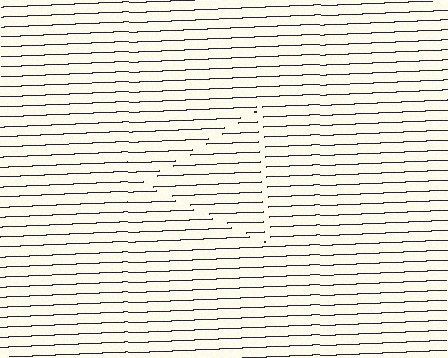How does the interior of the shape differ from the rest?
The interior of the shape contains the same grating, shifted by half a period — the contour is defined by the phase discontinuity where line-ends from the inner and outer gratings abut.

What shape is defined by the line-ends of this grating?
An illusory triangle. The interior of the shape contains the same grating, shifted by half a period — the contour is defined by the phase discontinuity where line-ends from the inner and outer gratings abut.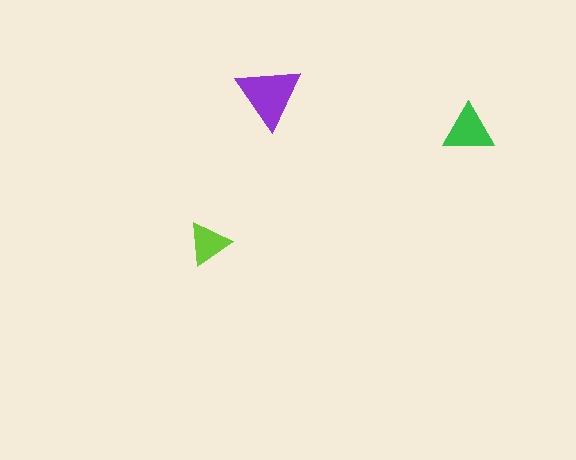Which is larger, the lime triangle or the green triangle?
The green one.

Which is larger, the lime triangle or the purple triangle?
The purple one.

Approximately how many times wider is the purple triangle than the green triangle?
About 1.5 times wider.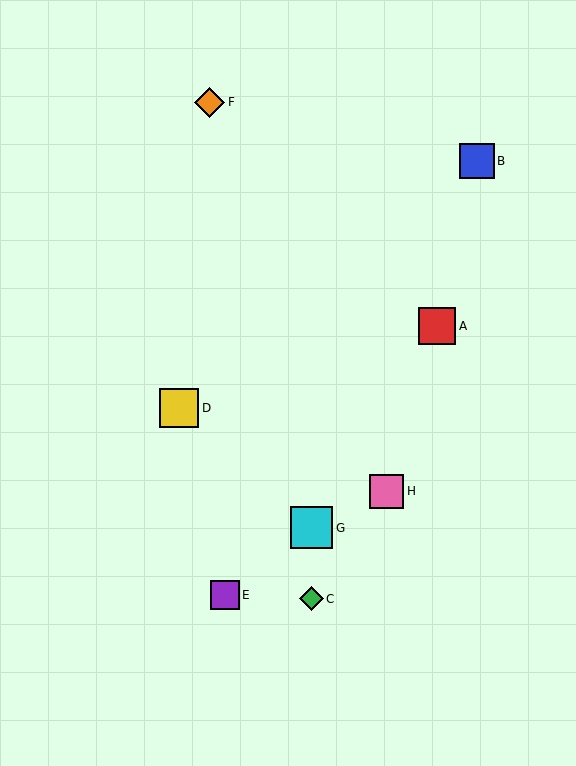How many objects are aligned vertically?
2 objects (C, G) are aligned vertically.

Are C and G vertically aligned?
Yes, both are at x≈311.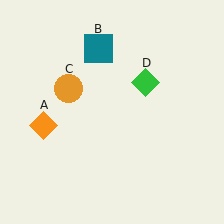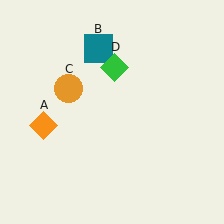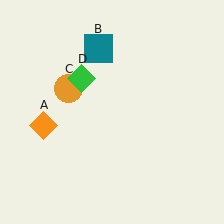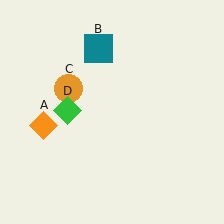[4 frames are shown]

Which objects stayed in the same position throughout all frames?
Orange diamond (object A) and teal square (object B) and orange circle (object C) remained stationary.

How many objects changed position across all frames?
1 object changed position: green diamond (object D).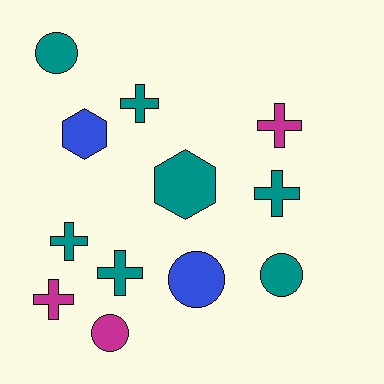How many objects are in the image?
There are 12 objects.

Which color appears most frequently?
Teal, with 7 objects.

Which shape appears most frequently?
Cross, with 6 objects.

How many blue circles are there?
There is 1 blue circle.